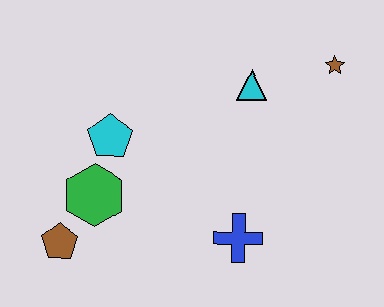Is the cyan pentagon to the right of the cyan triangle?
No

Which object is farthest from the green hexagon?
The brown star is farthest from the green hexagon.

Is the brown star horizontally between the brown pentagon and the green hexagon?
No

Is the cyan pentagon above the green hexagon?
Yes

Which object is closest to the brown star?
The cyan triangle is closest to the brown star.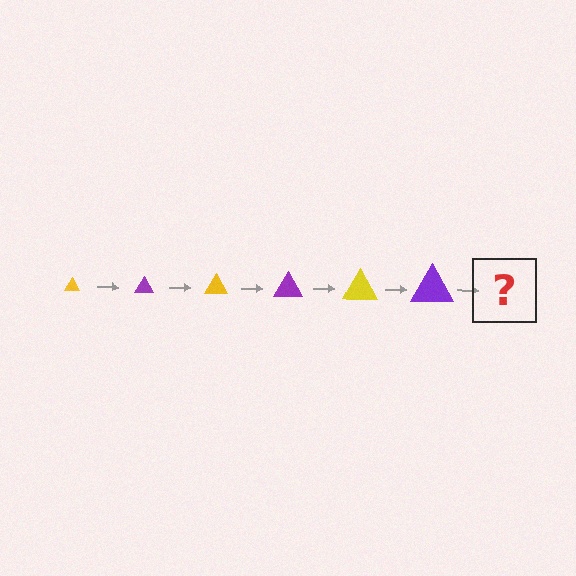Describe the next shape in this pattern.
It should be a yellow triangle, larger than the previous one.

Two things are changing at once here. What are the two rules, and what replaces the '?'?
The two rules are that the triangle grows larger each step and the color cycles through yellow and purple. The '?' should be a yellow triangle, larger than the previous one.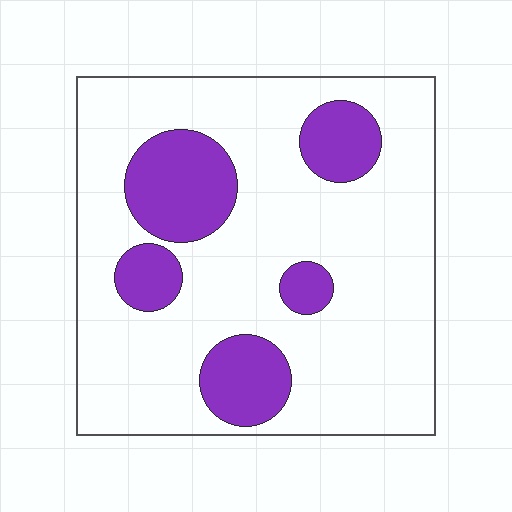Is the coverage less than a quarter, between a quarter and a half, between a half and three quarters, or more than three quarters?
Less than a quarter.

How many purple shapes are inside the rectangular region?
5.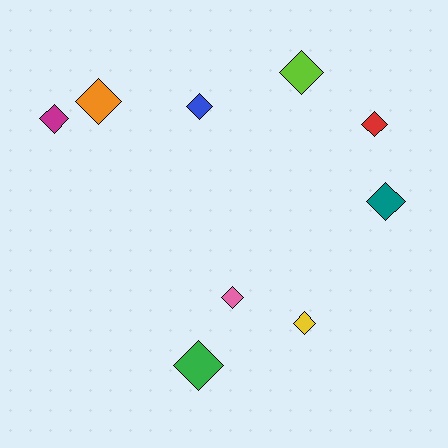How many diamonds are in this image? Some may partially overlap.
There are 9 diamonds.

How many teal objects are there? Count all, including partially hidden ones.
There is 1 teal object.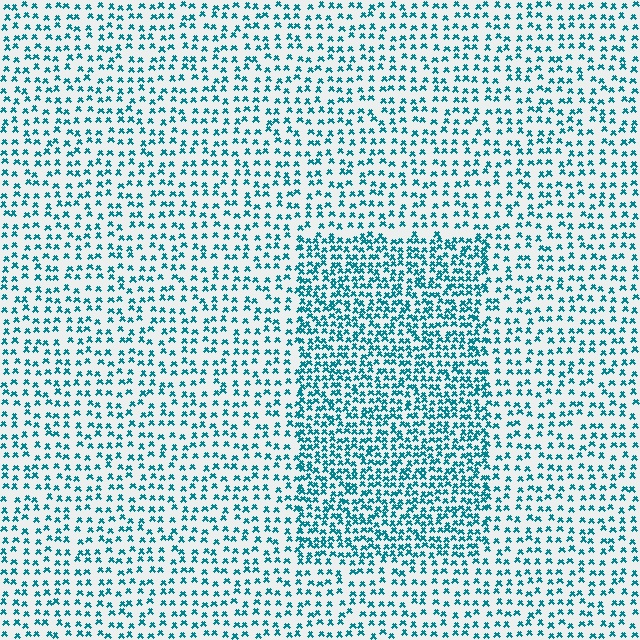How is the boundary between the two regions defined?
The boundary is defined by a change in element density (approximately 1.9x ratio). All elements are the same color, size, and shape.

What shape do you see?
I see a rectangle.